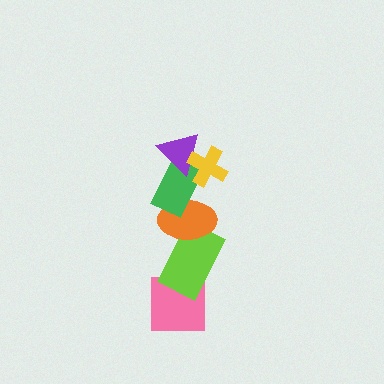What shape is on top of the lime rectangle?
The orange ellipse is on top of the lime rectangle.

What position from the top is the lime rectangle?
The lime rectangle is 5th from the top.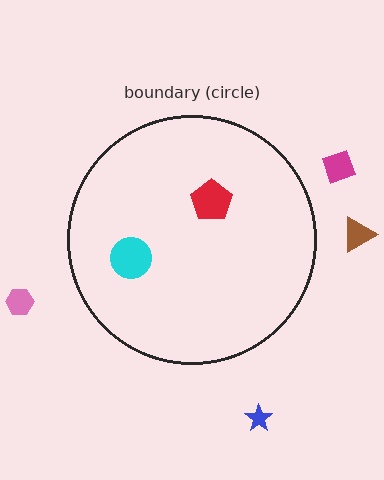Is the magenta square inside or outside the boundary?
Outside.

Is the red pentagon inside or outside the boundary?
Inside.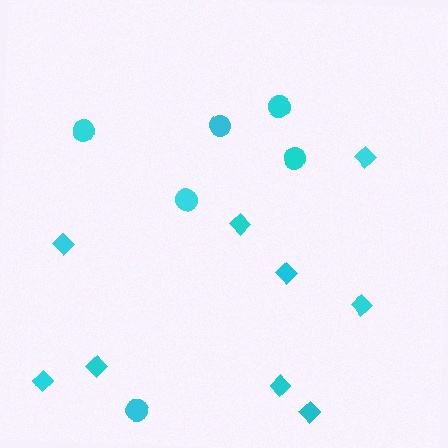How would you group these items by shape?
There are 2 groups: one group of circles (6) and one group of diamonds (9).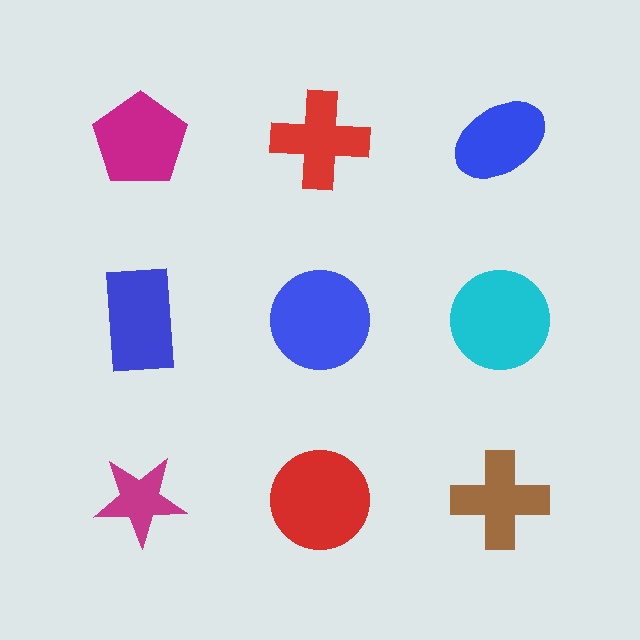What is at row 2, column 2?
A blue circle.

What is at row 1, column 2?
A red cross.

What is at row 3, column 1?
A magenta star.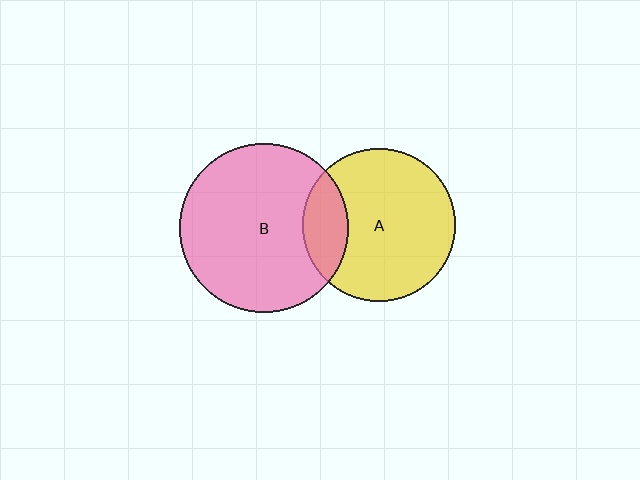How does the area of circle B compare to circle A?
Approximately 1.2 times.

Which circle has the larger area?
Circle B (pink).